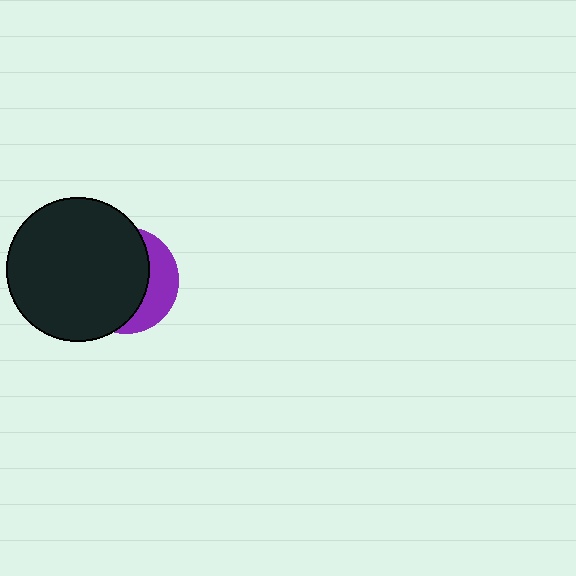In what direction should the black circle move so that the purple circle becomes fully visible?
The black circle should move left. That is the shortest direction to clear the overlap and leave the purple circle fully visible.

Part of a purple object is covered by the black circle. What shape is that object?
It is a circle.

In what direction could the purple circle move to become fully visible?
The purple circle could move right. That would shift it out from behind the black circle entirely.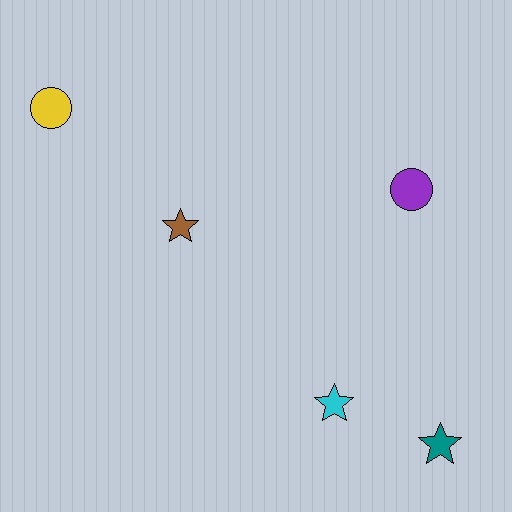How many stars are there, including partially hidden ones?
There are 3 stars.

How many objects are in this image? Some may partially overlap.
There are 5 objects.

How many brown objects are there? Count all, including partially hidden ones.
There is 1 brown object.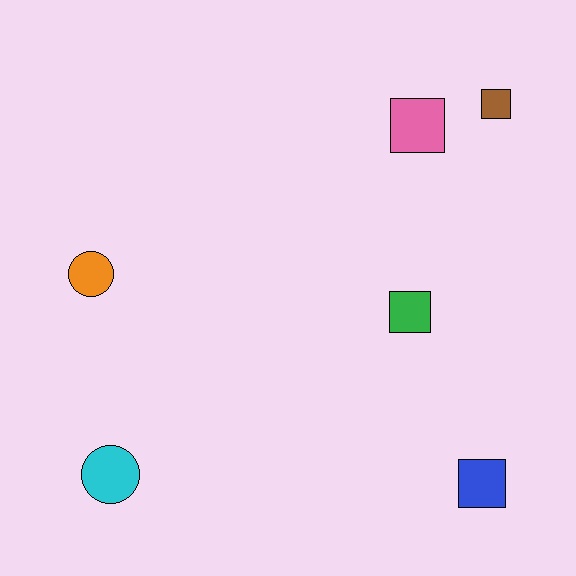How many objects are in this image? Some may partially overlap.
There are 6 objects.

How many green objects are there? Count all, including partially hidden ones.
There is 1 green object.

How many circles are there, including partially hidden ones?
There are 2 circles.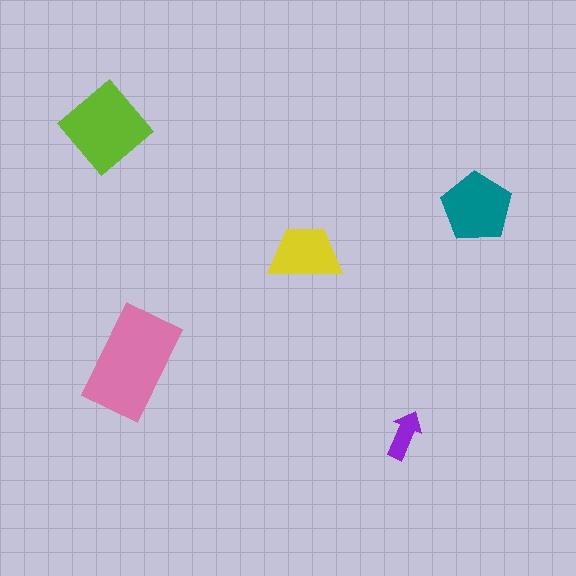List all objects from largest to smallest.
The pink rectangle, the lime diamond, the teal pentagon, the yellow trapezoid, the purple arrow.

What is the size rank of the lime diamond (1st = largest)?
2nd.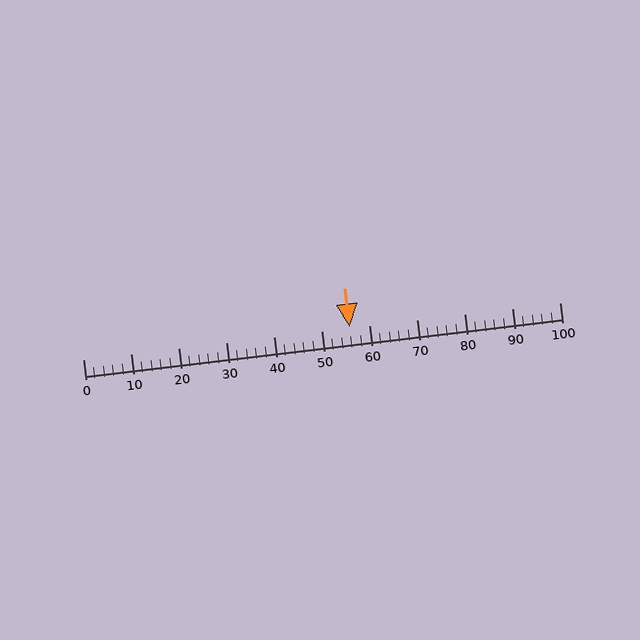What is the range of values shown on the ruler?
The ruler shows values from 0 to 100.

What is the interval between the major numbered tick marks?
The major tick marks are spaced 10 units apart.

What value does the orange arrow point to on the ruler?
The orange arrow points to approximately 56.